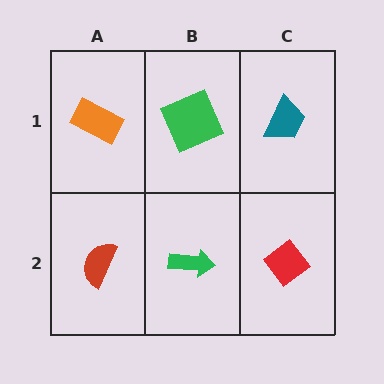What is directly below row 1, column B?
A green arrow.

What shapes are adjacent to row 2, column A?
An orange rectangle (row 1, column A), a green arrow (row 2, column B).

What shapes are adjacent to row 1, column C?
A red diamond (row 2, column C), a green square (row 1, column B).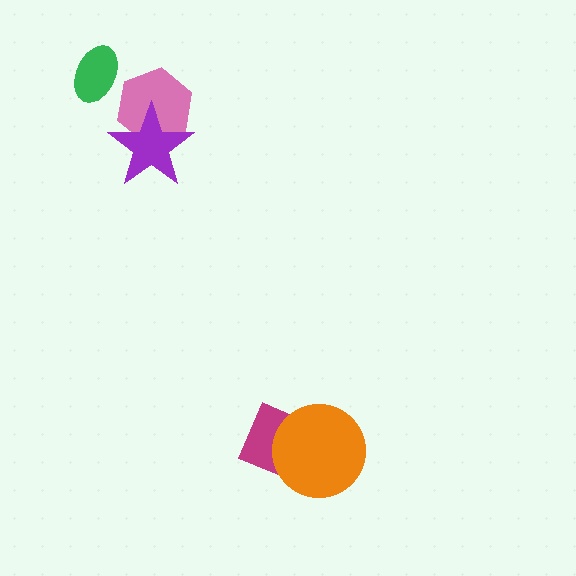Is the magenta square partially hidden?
Yes, it is partially covered by another shape.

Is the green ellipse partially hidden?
No, no other shape covers it.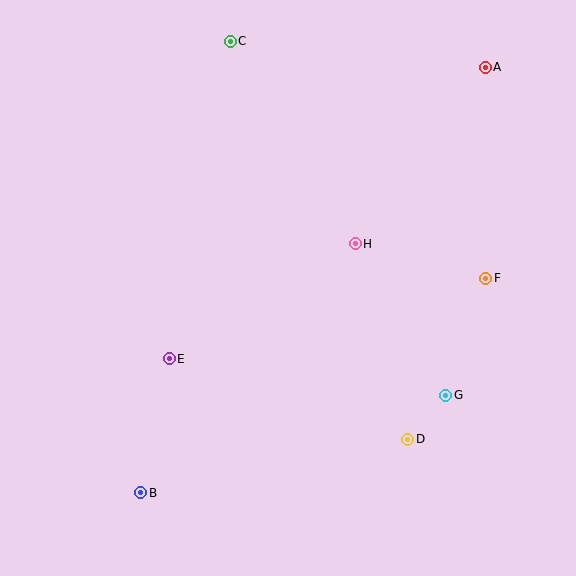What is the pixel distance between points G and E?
The distance between G and E is 279 pixels.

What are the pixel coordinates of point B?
Point B is at (141, 493).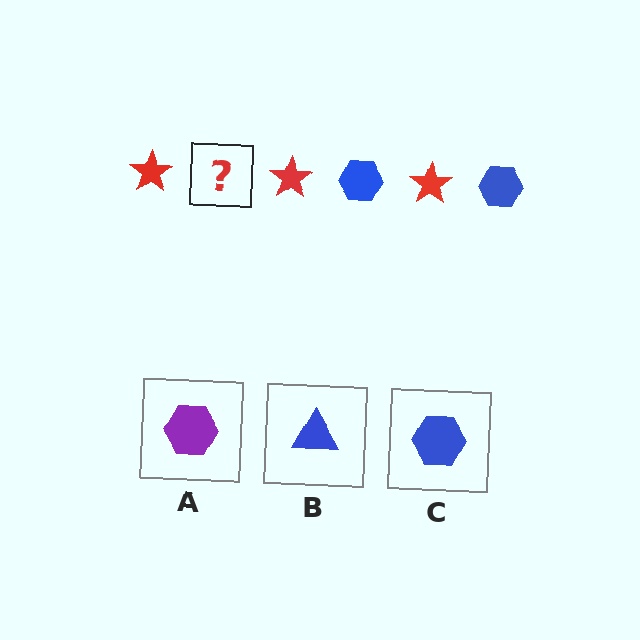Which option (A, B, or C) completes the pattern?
C.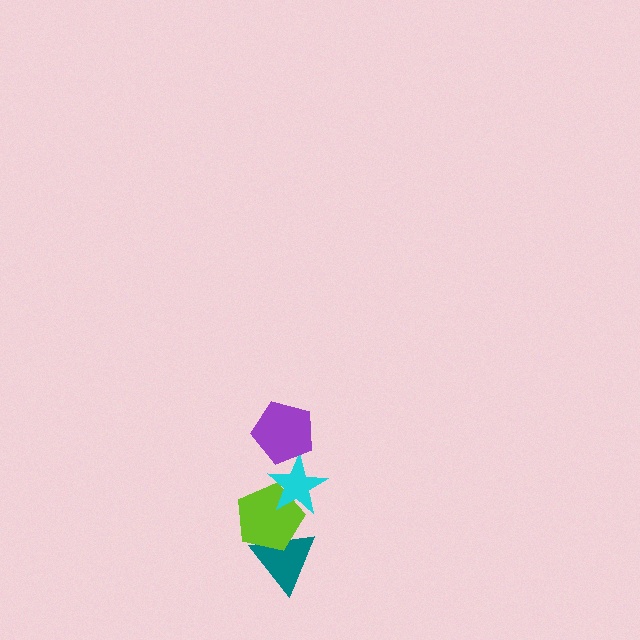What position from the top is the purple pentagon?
The purple pentagon is 1st from the top.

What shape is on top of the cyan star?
The purple pentagon is on top of the cyan star.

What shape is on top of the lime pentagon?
The cyan star is on top of the lime pentagon.